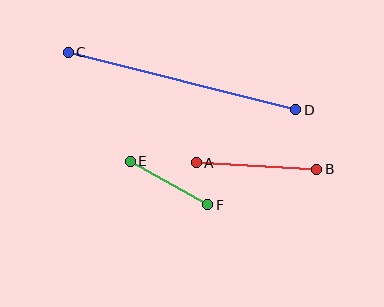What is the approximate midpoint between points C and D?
The midpoint is at approximately (182, 81) pixels.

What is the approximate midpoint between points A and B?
The midpoint is at approximately (257, 166) pixels.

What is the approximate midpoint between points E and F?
The midpoint is at approximately (169, 183) pixels.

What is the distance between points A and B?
The distance is approximately 120 pixels.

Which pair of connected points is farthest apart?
Points C and D are farthest apart.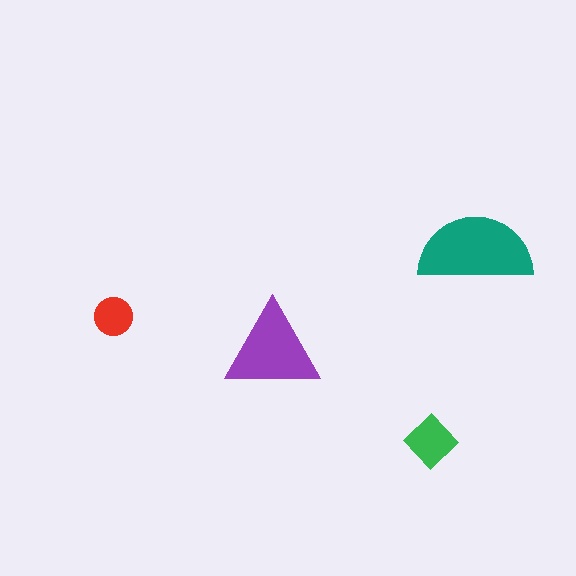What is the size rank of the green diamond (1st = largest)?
3rd.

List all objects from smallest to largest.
The red circle, the green diamond, the purple triangle, the teal semicircle.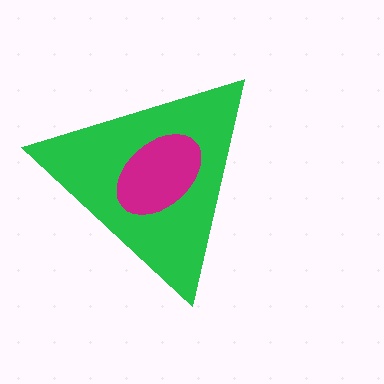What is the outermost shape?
The green triangle.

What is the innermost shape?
The magenta ellipse.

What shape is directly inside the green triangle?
The magenta ellipse.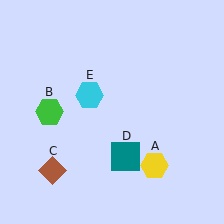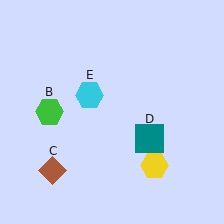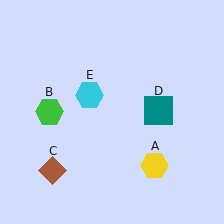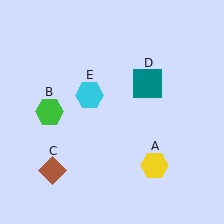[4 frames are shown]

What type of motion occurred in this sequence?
The teal square (object D) rotated counterclockwise around the center of the scene.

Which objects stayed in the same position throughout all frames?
Yellow hexagon (object A) and green hexagon (object B) and brown diamond (object C) and cyan hexagon (object E) remained stationary.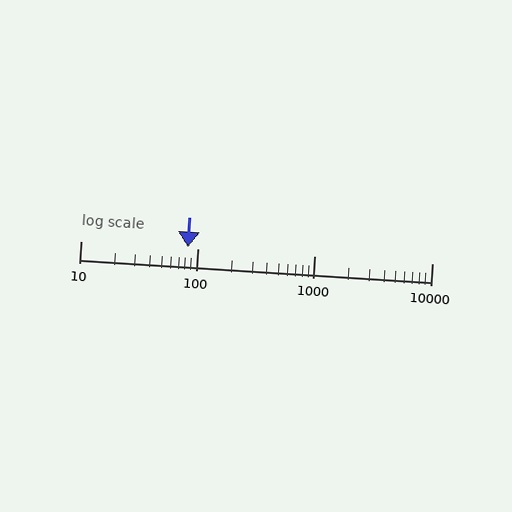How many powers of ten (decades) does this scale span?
The scale spans 3 decades, from 10 to 10000.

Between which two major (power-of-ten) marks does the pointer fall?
The pointer is between 10 and 100.